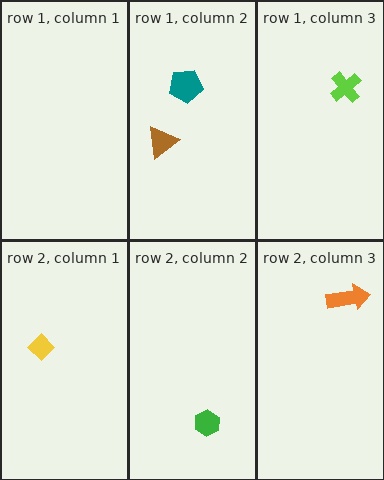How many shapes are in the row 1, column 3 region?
1.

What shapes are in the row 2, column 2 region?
The green hexagon.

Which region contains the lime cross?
The row 1, column 3 region.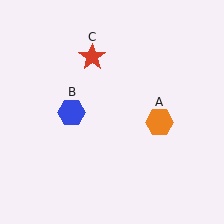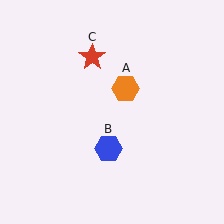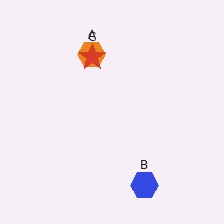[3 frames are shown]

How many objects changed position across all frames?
2 objects changed position: orange hexagon (object A), blue hexagon (object B).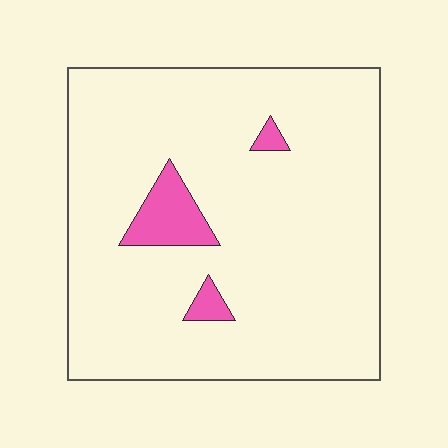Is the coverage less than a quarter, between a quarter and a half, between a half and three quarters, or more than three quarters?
Less than a quarter.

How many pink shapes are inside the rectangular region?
3.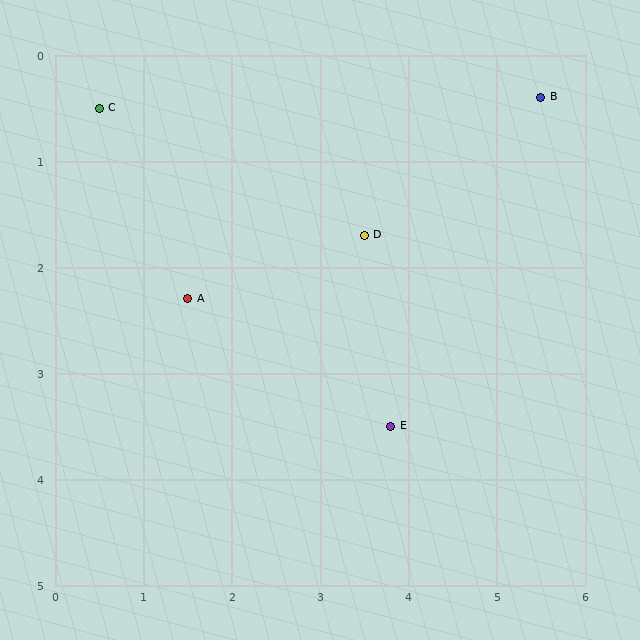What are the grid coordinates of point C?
Point C is at approximately (0.5, 0.5).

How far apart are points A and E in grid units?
Points A and E are about 2.6 grid units apart.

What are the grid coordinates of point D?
Point D is at approximately (3.5, 1.7).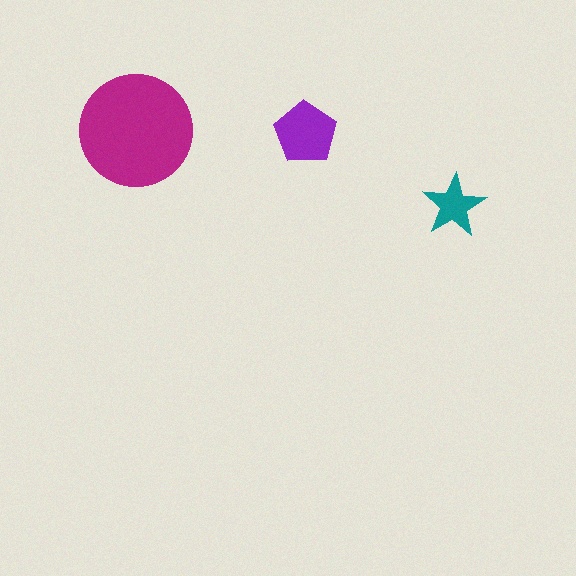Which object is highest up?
The magenta circle is topmost.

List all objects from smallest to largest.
The teal star, the purple pentagon, the magenta circle.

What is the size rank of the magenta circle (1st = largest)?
1st.